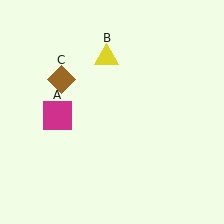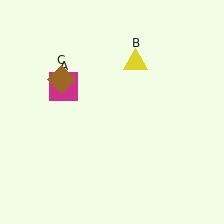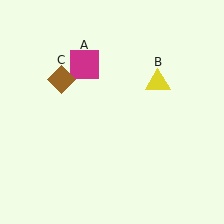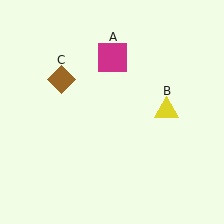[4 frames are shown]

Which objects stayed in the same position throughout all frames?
Brown diamond (object C) remained stationary.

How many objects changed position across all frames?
2 objects changed position: magenta square (object A), yellow triangle (object B).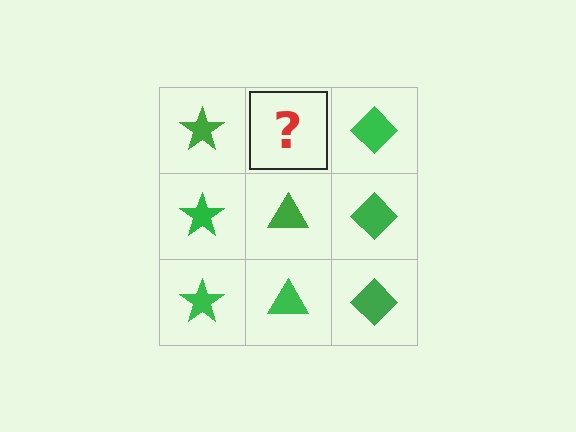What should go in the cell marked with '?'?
The missing cell should contain a green triangle.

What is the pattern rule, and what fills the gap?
The rule is that each column has a consistent shape. The gap should be filled with a green triangle.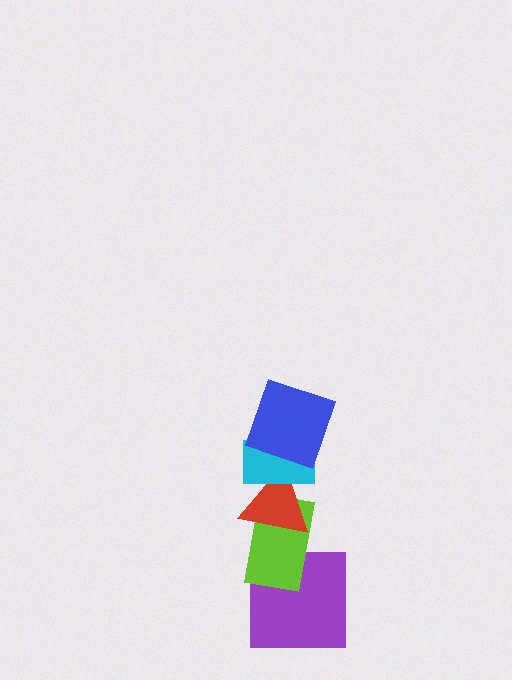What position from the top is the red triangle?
The red triangle is 3rd from the top.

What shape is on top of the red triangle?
The cyan rectangle is on top of the red triangle.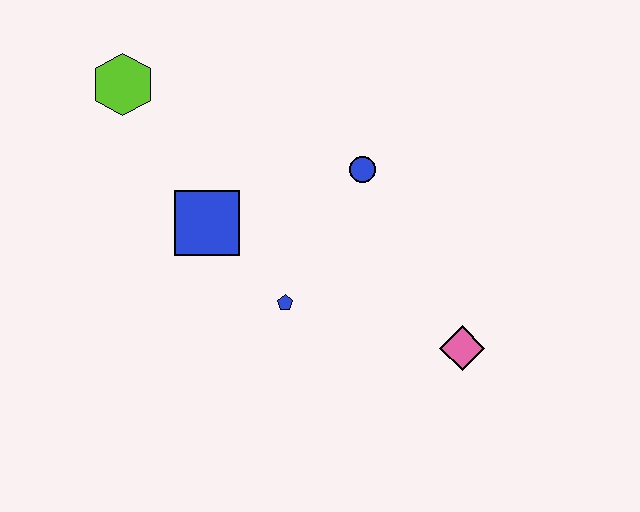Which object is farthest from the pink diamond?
The lime hexagon is farthest from the pink diamond.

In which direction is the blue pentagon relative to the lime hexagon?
The blue pentagon is below the lime hexagon.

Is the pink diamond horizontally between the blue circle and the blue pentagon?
No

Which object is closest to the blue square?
The blue pentagon is closest to the blue square.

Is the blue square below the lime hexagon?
Yes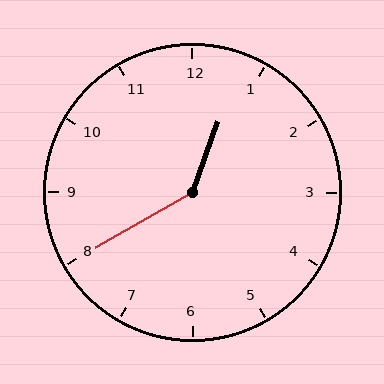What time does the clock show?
12:40.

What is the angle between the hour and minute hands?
Approximately 140 degrees.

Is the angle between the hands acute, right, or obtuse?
It is obtuse.